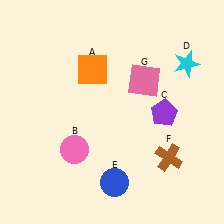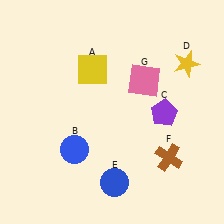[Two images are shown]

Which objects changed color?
A changed from orange to yellow. B changed from pink to blue. D changed from cyan to yellow.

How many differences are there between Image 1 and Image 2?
There are 3 differences between the two images.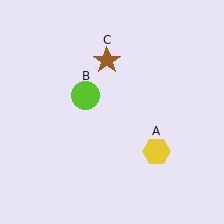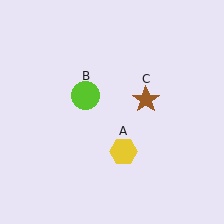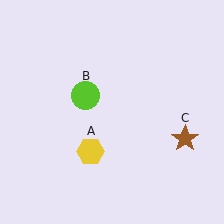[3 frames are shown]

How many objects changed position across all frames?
2 objects changed position: yellow hexagon (object A), brown star (object C).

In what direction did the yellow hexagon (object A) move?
The yellow hexagon (object A) moved left.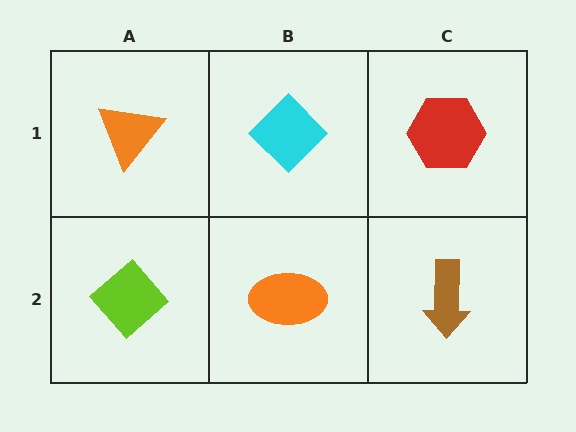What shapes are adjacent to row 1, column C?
A brown arrow (row 2, column C), a cyan diamond (row 1, column B).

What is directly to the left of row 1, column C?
A cyan diamond.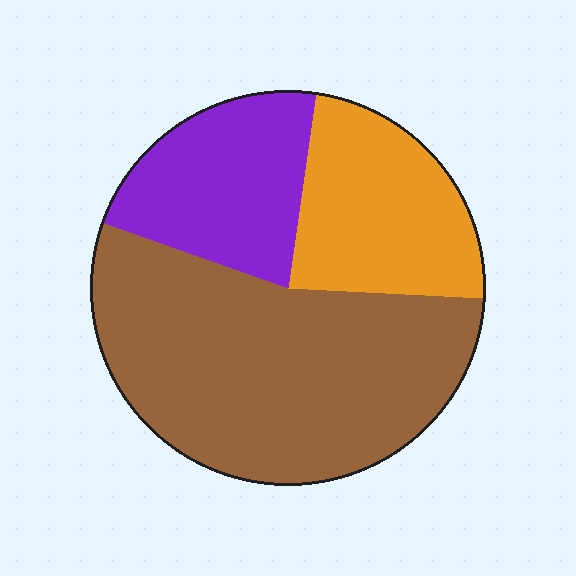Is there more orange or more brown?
Brown.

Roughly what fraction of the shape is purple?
Purple covers roughly 20% of the shape.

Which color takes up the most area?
Brown, at roughly 55%.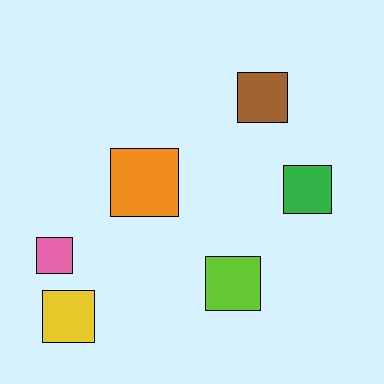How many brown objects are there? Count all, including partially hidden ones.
There is 1 brown object.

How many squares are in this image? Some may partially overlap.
There are 6 squares.